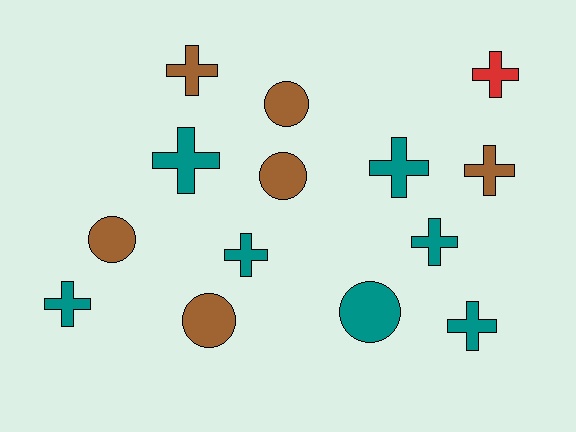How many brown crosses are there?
There are 2 brown crosses.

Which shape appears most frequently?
Cross, with 9 objects.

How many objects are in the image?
There are 14 objects.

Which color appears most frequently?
Teal, with 7 objects.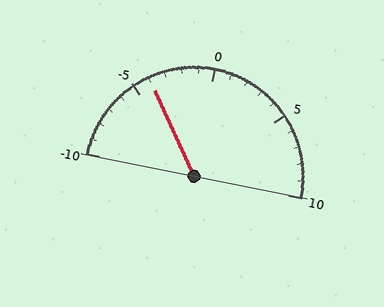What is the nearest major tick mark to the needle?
The nearest major tick mark is -5.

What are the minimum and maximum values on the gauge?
The gauge ranges from -10 to 10.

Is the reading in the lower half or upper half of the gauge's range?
The reading is in the lower half of the range (-10 to 10).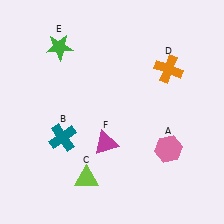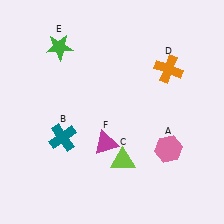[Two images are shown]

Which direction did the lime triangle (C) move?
The lime triangle (C) moved right.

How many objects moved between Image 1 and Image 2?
1 object moved between the two images.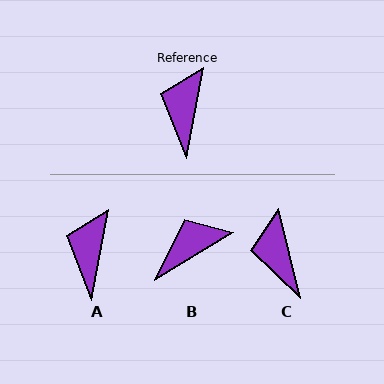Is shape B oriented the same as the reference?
No, it is off by about 47 degrees.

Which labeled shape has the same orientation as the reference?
A.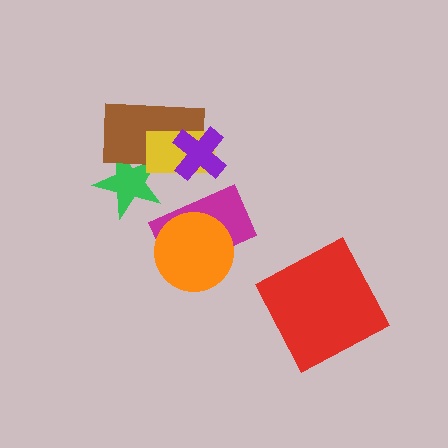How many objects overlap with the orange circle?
1 object overlaps with the orange circle.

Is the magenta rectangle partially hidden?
Yes, it is partially covered by another shape.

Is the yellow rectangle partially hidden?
Yes, it is partially covered by another shape.